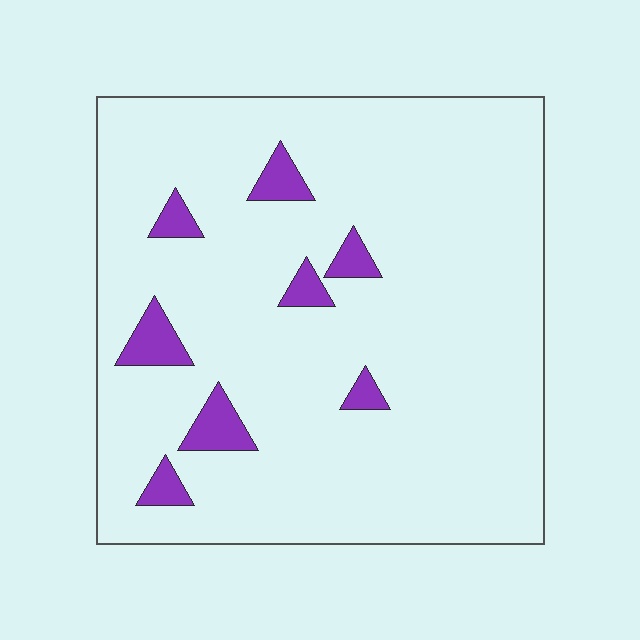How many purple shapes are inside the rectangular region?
8.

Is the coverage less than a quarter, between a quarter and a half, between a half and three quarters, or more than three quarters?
Less than a quarter.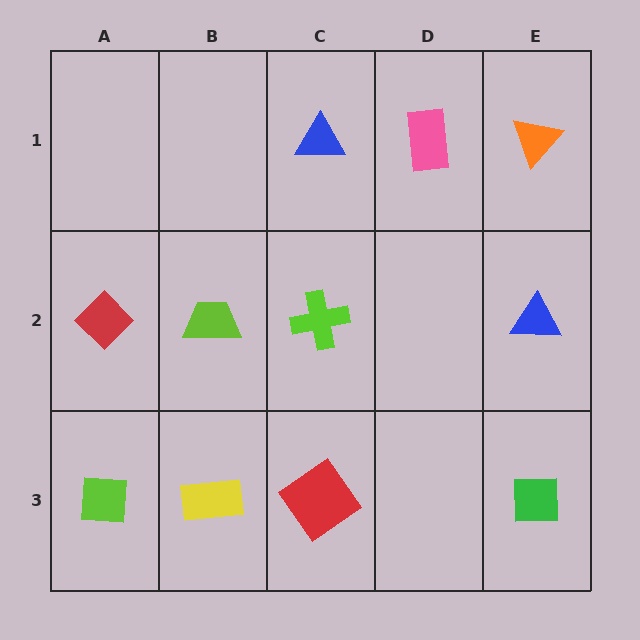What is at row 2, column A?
A red diamond.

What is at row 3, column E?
A green square.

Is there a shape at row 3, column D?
No, that cell is empty.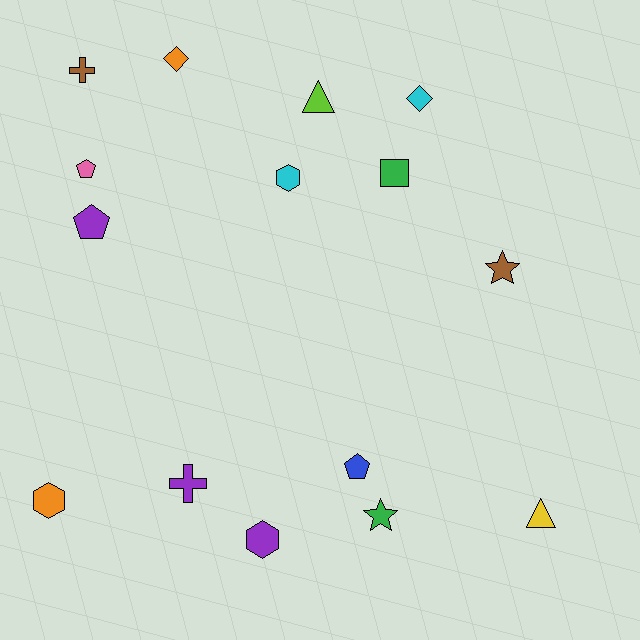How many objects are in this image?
There are 15 objects.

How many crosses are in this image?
There are 2 crosses.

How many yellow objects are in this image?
There is 1 yellow object.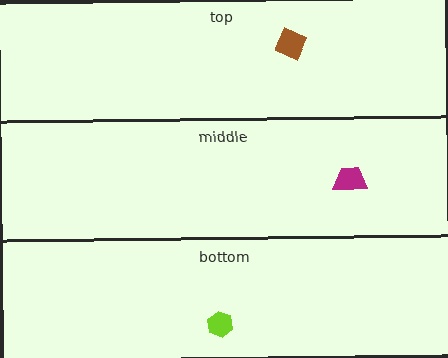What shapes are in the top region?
The brown square.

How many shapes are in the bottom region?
1.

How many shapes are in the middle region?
1.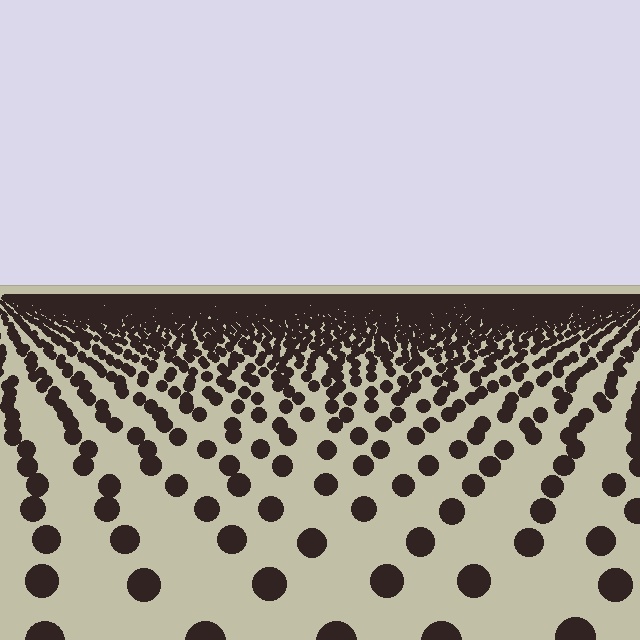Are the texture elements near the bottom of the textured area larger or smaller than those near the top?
Larger. Near the bottom, elements are closer to the viewer and appear at a bigger on-screen size.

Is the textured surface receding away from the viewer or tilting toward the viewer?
The surface is receding away from the viewer. Texture elements get smaller and denser toward the top.